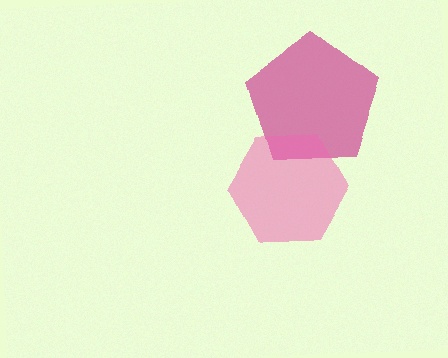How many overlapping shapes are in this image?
There are 2 overlapping shapes in the image.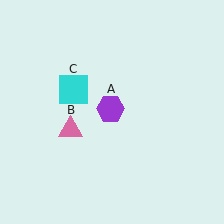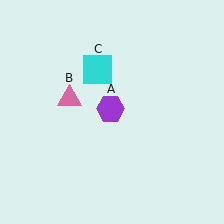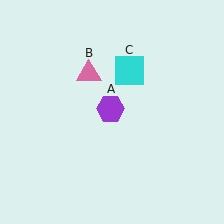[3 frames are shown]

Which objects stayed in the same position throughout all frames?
Purple hexagon (object A) remained stationary.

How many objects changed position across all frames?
2 objects changed position: pink triangle (object B), cyan square (object C).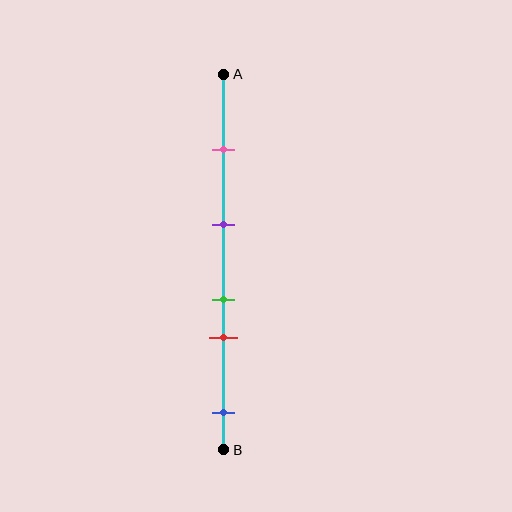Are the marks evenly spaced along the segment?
No, the marks are not evenly spaced.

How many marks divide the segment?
There are 5 marks dividing the segment.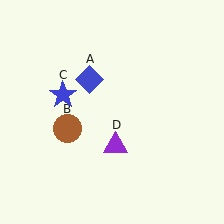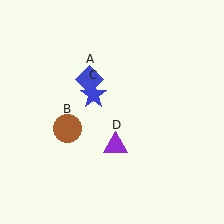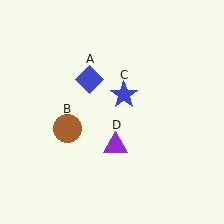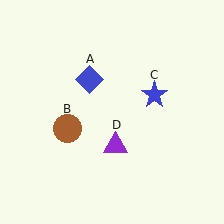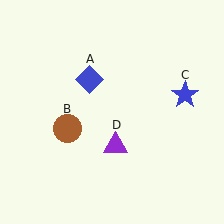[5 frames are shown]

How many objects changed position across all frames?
1 object changed position: blue star (object C).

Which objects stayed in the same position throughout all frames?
Blue diamond (object A) and brown circle (object B) and purple triangle (object D) remained stationary.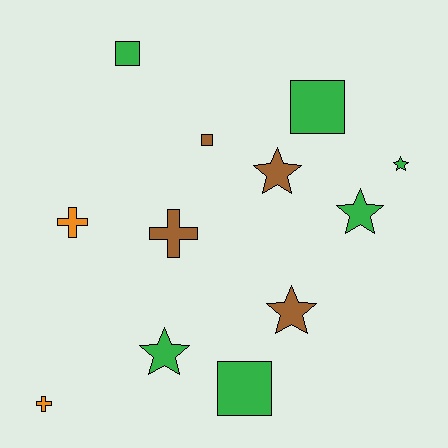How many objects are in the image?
There are 12 objects.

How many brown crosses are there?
There is 1 brown cross.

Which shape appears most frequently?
Star, with 5 objects.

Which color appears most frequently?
Green, with 6 objects.